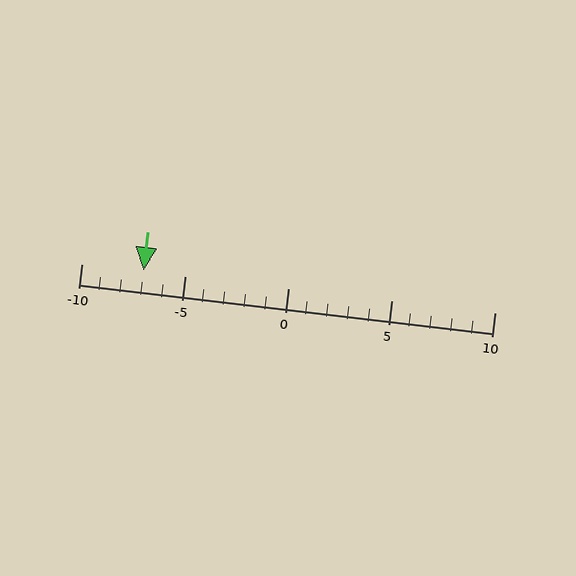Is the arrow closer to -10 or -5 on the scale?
The arrow is closer to -5.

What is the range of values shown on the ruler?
The ruler shows values from -10 to 10.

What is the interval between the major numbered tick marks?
The major tick marks are spaced 5 units apart.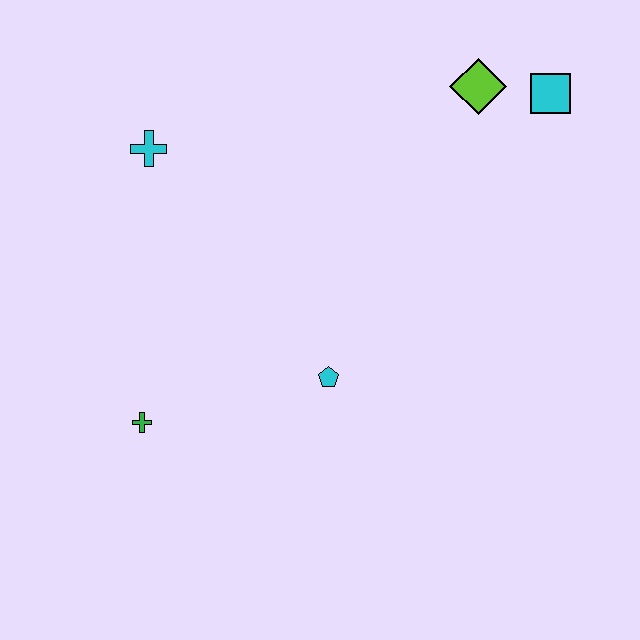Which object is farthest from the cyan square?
The green cross is farthest from the cyan square.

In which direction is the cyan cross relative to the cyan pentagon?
The cyan cross is above the cyan pentagon.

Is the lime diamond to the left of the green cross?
No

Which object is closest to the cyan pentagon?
The green cross is closest to the cyan pentagon.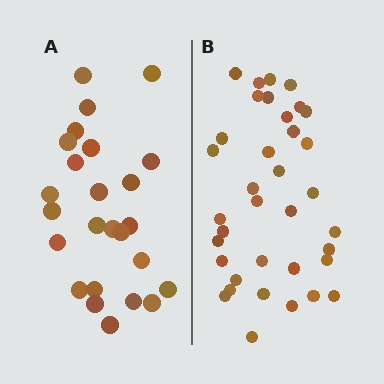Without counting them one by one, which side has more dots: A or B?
Region B (the right region) has more dots.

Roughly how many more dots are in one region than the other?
Region B has roughly 12 or so more dots than region A.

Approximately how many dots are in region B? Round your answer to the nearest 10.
About 40 dots. (The exact count is 36, which rounds to 40.)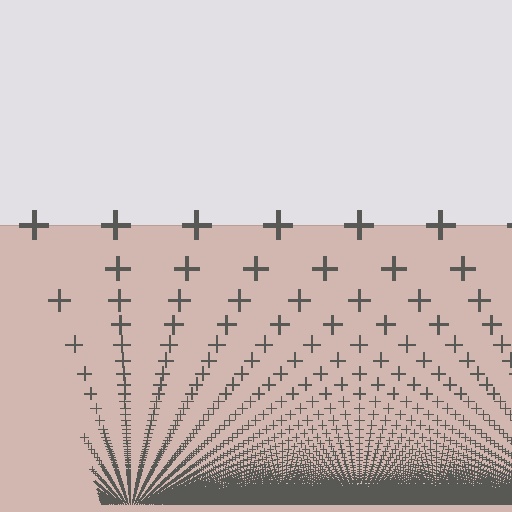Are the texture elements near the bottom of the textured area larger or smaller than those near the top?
Smaller. The gradient is inverted — elements near the bottom are smaller and denser.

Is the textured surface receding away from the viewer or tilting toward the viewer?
The surface appears to tilt toward the viewer. Texture elements get larger and sparser toward the top.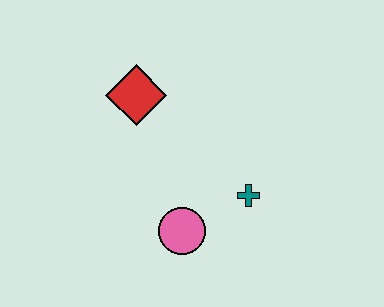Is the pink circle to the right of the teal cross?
No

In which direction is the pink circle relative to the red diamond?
The pink circle is below the red diamond.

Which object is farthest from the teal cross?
The red diamond is farthest from the teal cross.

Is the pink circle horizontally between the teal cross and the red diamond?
Yes